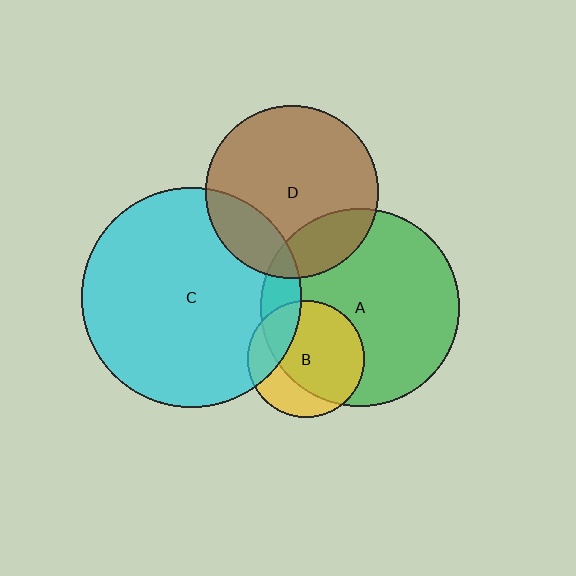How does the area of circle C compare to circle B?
Approximately 3.5 times.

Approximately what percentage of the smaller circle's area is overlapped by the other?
Approximately 70%.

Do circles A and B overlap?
Yes.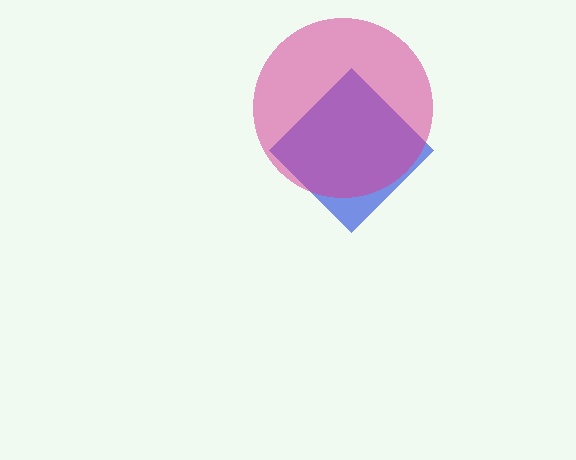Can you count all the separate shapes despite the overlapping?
Yes, there are 2 separate shapes.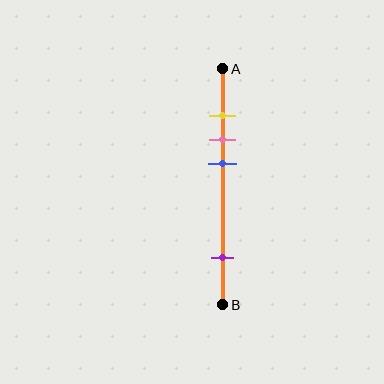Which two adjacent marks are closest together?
The yellow and pink marks are the closest adjacent pair.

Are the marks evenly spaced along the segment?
No, the marks are not evenly spaced.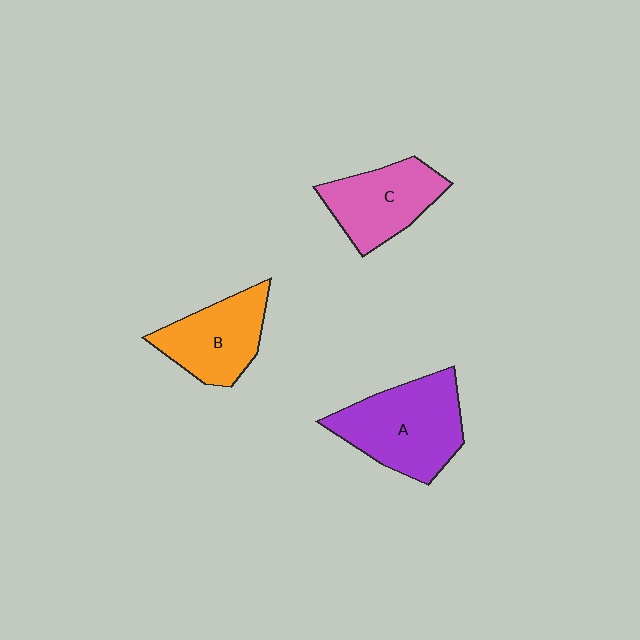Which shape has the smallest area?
Shape B (orange).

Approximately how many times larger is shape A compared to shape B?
Approximately 1.3 times.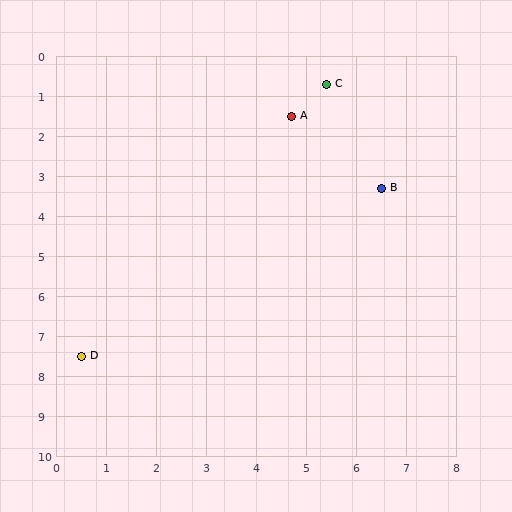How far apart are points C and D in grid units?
Points C and D are about 8.4 grid units apart.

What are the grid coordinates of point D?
Point D is at approximately (0.5, 7.5).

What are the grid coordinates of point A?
Point A is at approximately (4.7, 1.5).